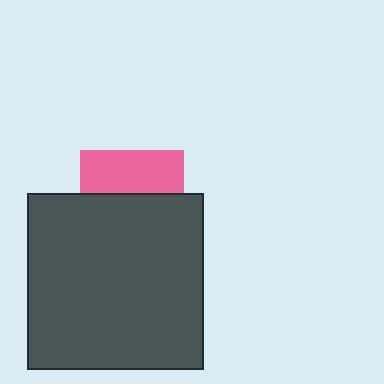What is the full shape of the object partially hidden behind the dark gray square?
The partially hidden object is a pink square.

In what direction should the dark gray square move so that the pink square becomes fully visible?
The dark gray square should move down. That is the shortest direction to clear the overlap and leave the pink square fully visible.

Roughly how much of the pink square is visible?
A small part of it is visible (roughly 42%).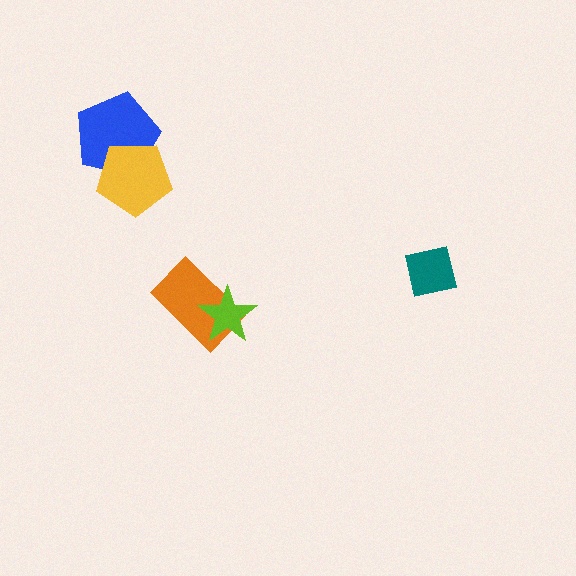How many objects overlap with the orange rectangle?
1 object overlaps with the orange rectangle.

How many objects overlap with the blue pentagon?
1 object overlaps with the blue pentagon.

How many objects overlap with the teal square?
0 objects overlap with the teal square.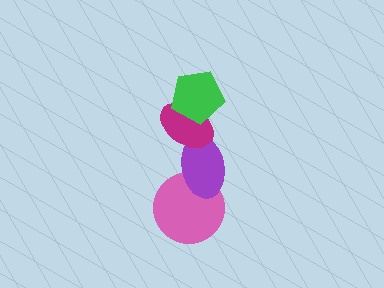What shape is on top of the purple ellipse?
The magenta ellipse is on top of the purple ellipse.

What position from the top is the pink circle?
The pink circle is 4th from the top.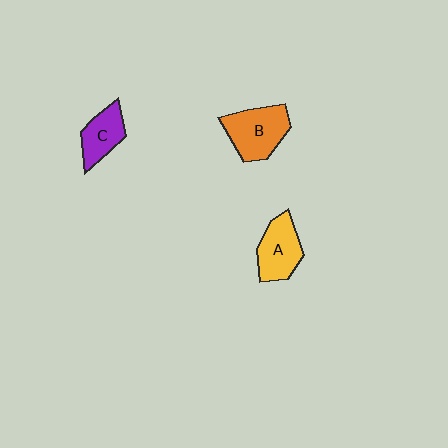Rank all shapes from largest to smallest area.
From largest to smallest: B (orange), A (yellow), C (purple).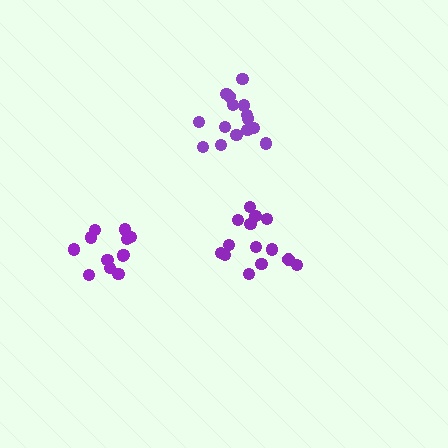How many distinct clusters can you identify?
There are 3 distinct clusters.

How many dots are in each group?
Group 1: 12 dots, Group 2: 14 dots, Group 3: 15 dots (41 total).